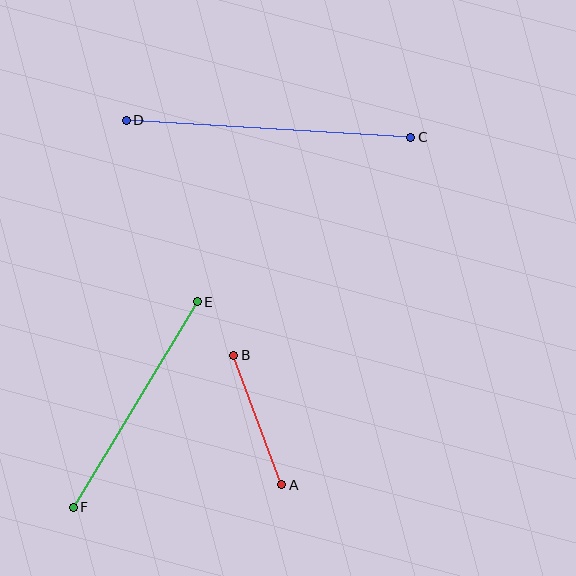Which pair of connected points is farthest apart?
Points C and D are farthest apart.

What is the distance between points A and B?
The distance is approximately 138 pixels.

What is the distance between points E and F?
The distance is approximately 240 pixels.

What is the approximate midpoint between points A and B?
The midpoint is at approximately (258, 420) pixels.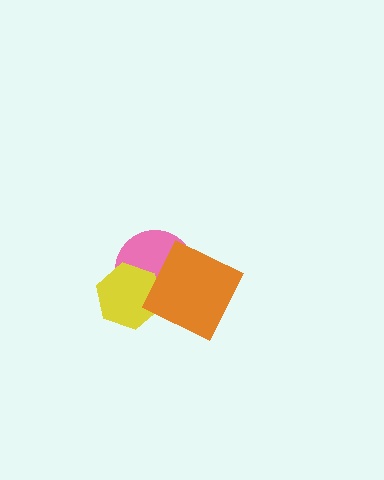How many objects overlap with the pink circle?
2 objects overlap with the pink circle.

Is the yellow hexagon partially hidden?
Yes, it is partially covered by another shape.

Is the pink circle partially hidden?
Yes, it is partially covered by another shape.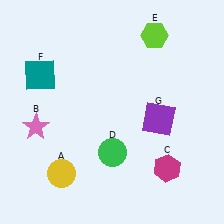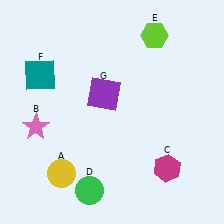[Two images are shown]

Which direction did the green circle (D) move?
The green circle (D) moved down.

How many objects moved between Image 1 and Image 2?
2 objects moved between the two images.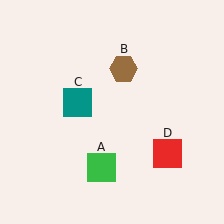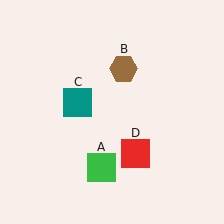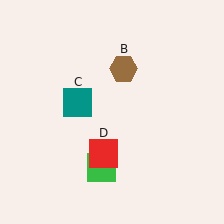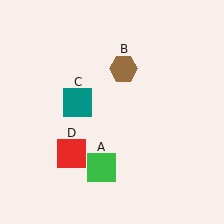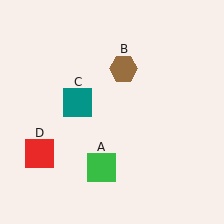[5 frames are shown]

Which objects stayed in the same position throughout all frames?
Green square (object A) and brown hexagon (object B) and teal square (object C) remained stationary.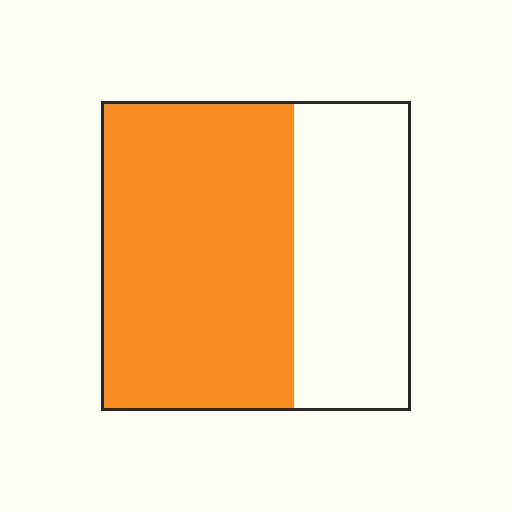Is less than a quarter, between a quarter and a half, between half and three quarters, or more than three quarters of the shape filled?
Between half and three quarters.